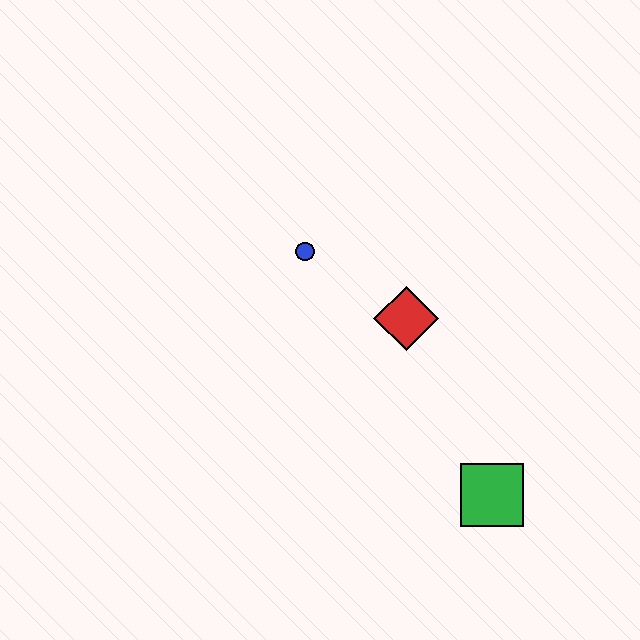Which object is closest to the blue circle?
The red diamond is closest to the blue circle.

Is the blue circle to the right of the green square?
No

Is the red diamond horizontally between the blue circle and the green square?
Yes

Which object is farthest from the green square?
The blue circle is farthest from the green square.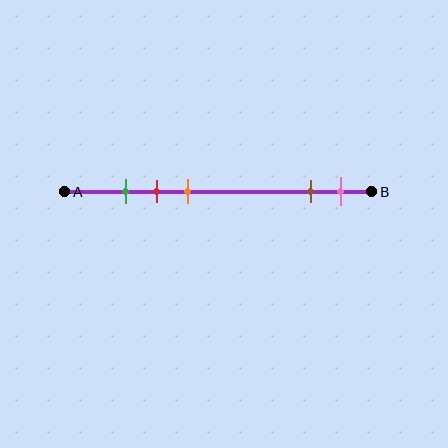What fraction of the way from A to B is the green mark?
The green mark is approximately 20% (0.2) of the way from A to B.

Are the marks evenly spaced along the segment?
No, the marks are not evenly spaced.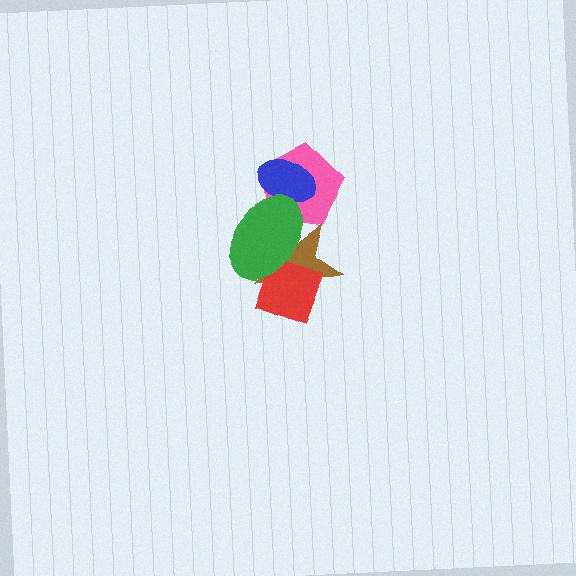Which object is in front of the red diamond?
The green ellipse is in front of the red diamond.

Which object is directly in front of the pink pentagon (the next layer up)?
The blue ellipse is directly in front of the pink pentagon.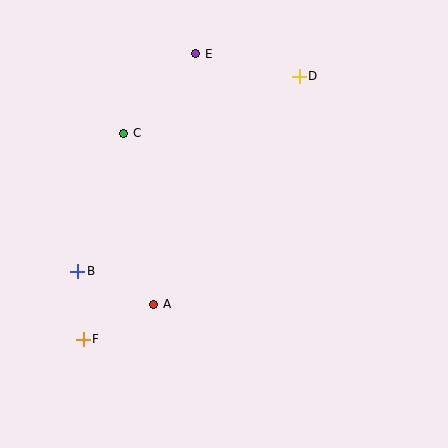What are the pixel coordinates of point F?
Point F is at (83, 339).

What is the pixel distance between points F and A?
The distance between F and A is 79 pixels.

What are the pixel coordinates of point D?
Point D is at (299, 76).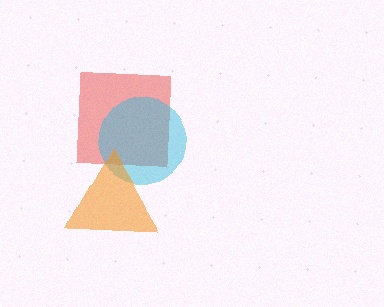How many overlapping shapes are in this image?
There are 3 overlapping shapes in the image.